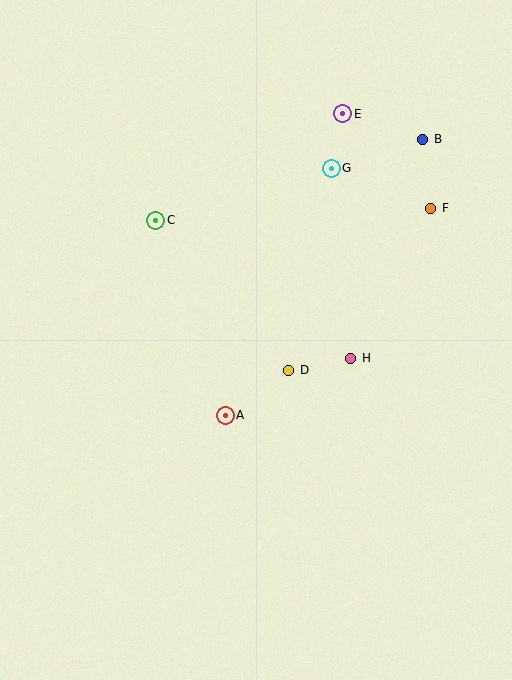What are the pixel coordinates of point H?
Point H is at (351, 358).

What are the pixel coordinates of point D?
Point D is at (289, 370).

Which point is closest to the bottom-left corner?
Point A is closest to the bottom-left corner.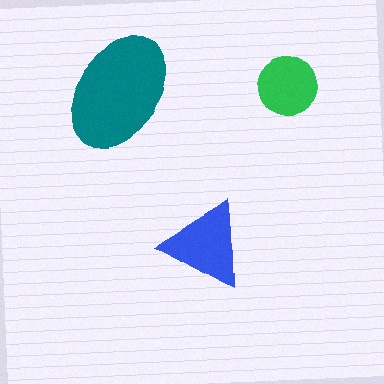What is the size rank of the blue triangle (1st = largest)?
2nd.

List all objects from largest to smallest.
The teal ellipse, the blue triangle, the green circle.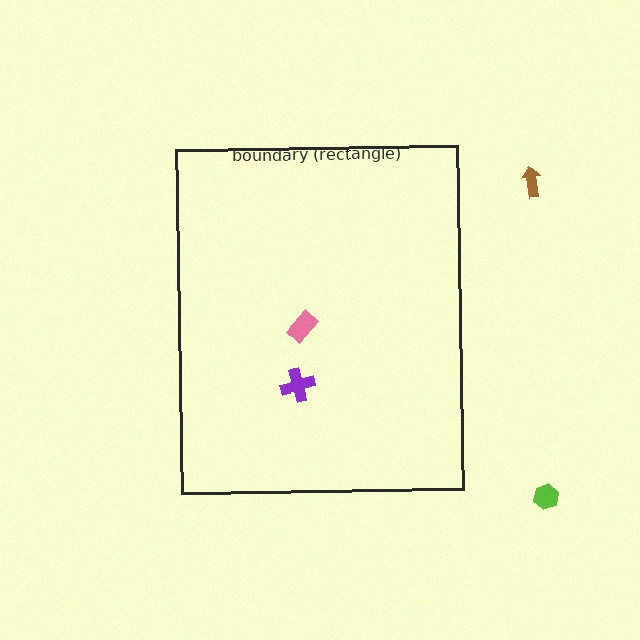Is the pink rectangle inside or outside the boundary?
Inside.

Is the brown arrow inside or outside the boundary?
Outside.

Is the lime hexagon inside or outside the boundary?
Outside.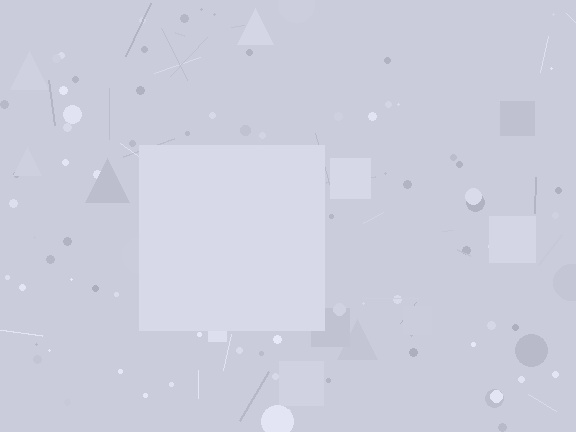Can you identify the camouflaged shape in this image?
The camouflaged shape is a square.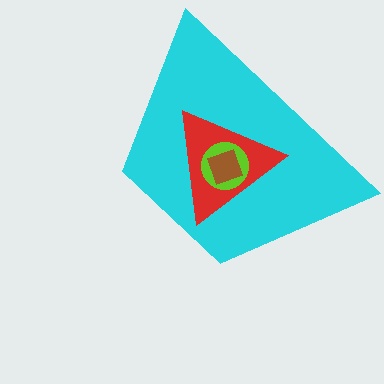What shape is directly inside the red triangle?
The lime circle.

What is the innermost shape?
The brown square.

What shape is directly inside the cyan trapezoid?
The red triangle.